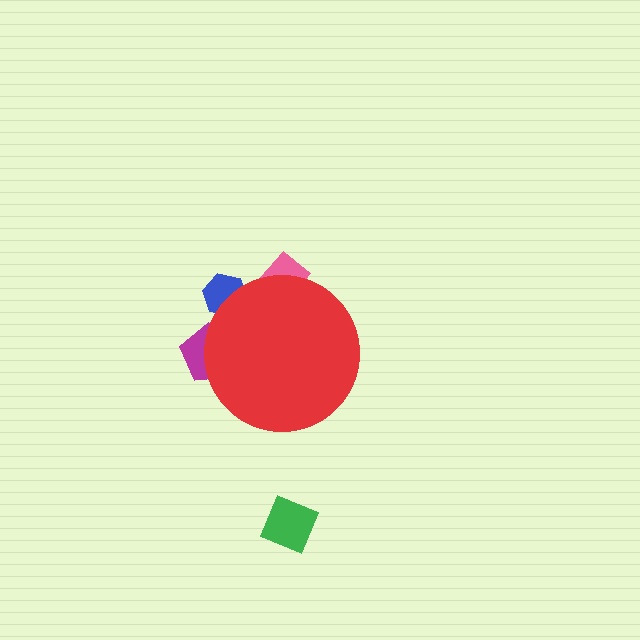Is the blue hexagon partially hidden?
Yes, the blue hexagon is partially hidden behind the red circle.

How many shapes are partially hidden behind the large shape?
3 shapes are partially hidden.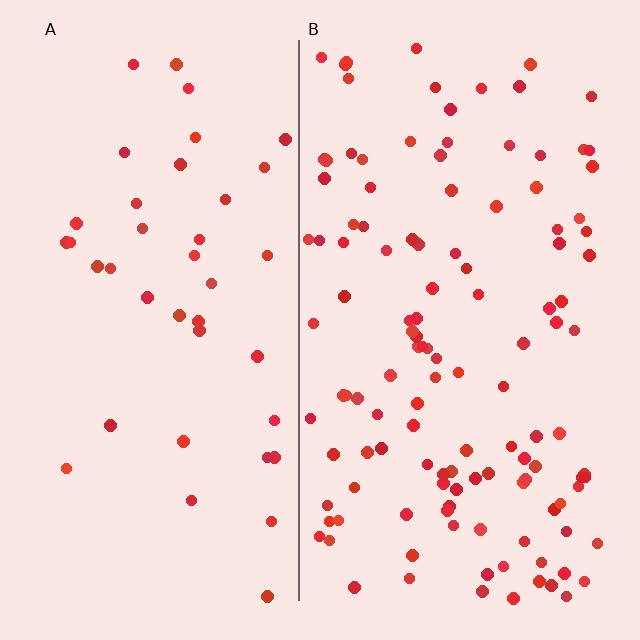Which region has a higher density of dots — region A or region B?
B (the right).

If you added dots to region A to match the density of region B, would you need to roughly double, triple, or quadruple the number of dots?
Approximately triple.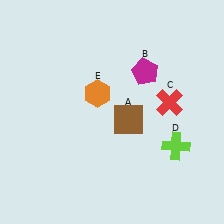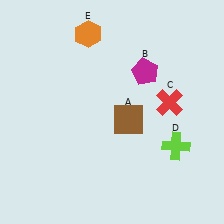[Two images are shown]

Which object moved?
The orange hexagon (E) moved up.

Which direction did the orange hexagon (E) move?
The orange hexagon (E) moved up.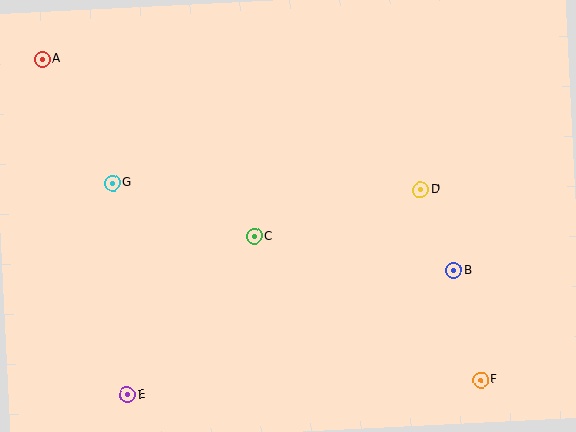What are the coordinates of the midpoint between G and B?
The midpoint between G and B is at (283, 227).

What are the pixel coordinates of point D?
Point D is at (421, 190).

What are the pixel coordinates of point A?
Point A is at (42, 59).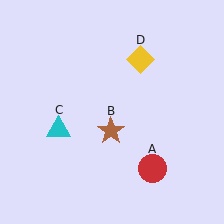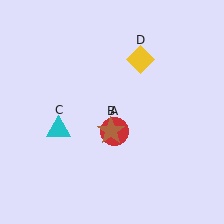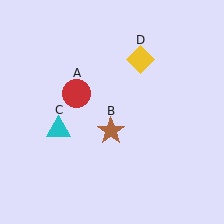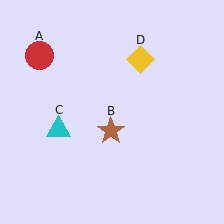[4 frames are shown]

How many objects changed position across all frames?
1 object changed position: red circle (object A).